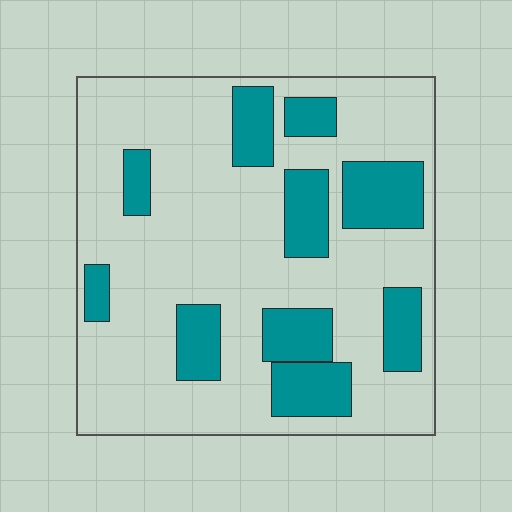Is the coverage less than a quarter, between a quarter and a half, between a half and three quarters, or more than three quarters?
Between a quarter and a half.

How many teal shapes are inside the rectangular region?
10.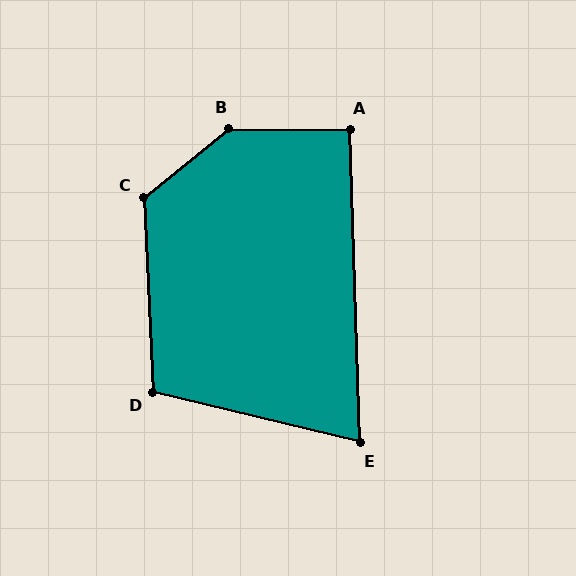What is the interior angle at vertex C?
Approximately 126 degrees (obtuse).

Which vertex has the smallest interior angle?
E, at approximately 75 degrees.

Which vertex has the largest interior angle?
B, at approximately 140 degrees.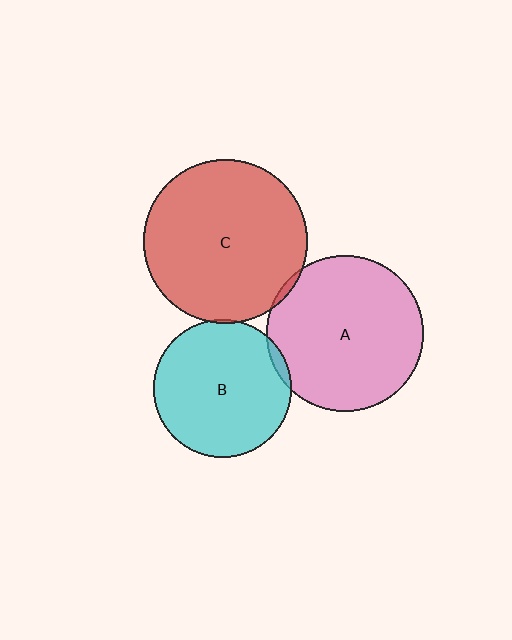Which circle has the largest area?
Circle C (red).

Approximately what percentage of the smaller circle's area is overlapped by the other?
Approximately 5%.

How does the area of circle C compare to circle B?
Approximately 1.4 times.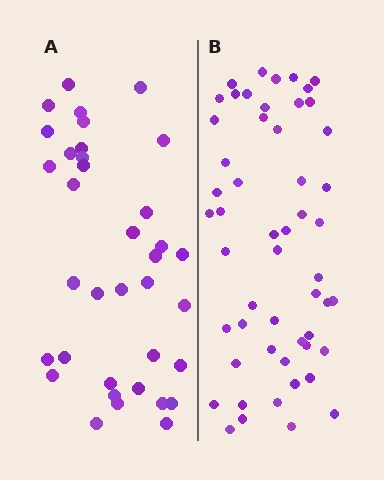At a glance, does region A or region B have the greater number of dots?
Region B (the right region) has more dots.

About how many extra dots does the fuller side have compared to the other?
Region B has approximately 15 more dots than region A.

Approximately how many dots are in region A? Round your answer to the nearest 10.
About 40 dots. (The exact count is 36, which rounds to 40.)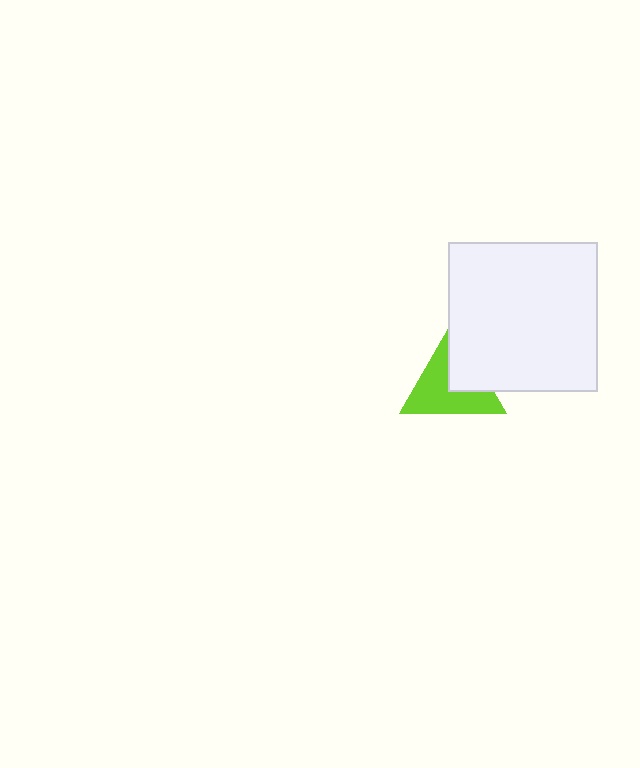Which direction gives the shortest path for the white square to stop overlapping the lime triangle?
Moving toward the upper-right gives the shortest separation.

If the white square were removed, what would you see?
You would see the complete lime triangle.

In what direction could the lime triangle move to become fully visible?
The lime triangle could move toward the lower-left. That would shift it out from behind the white square entirely.